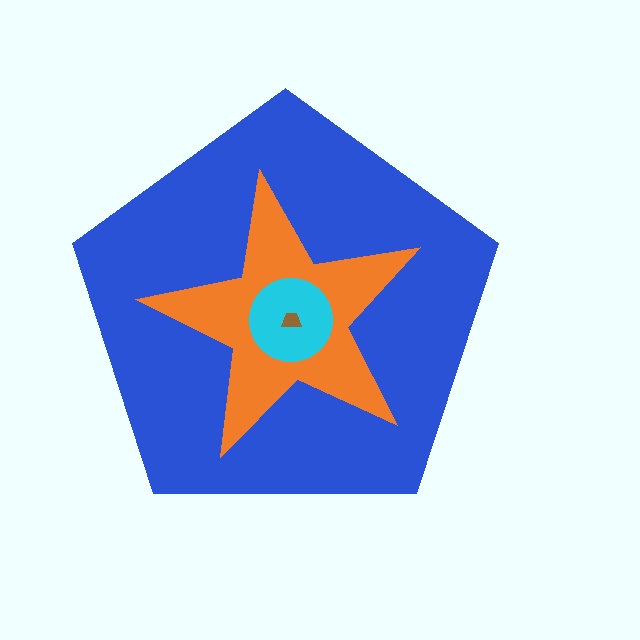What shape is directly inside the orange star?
The cyan circle.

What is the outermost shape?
The blue pentagon.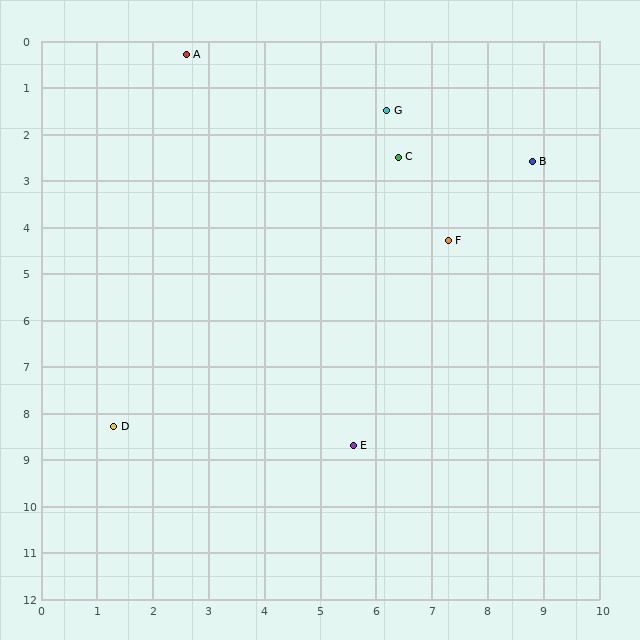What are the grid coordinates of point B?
Point B is at approximately (8.8, 2.6).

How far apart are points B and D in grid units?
Points B and D are about 9.4 grid units apart.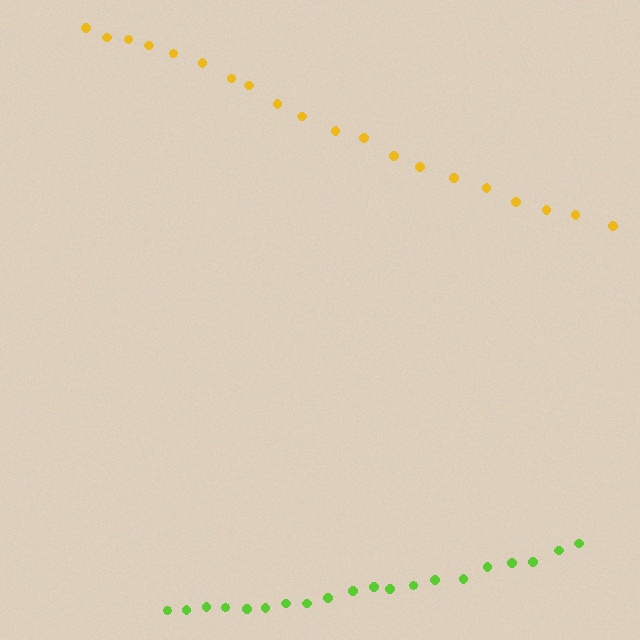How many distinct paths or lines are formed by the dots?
There are 2 distinct paths.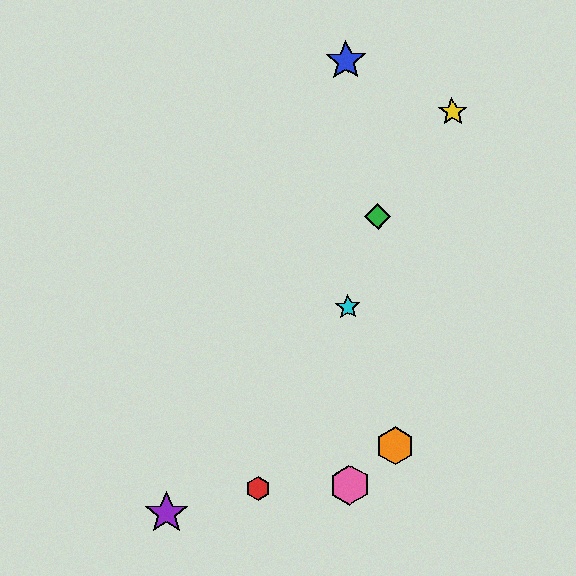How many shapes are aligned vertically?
3 shapes (the blue star, the cyan star, the pink hexagon) are aligned vertically.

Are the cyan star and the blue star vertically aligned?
Yes, both are at x≈348.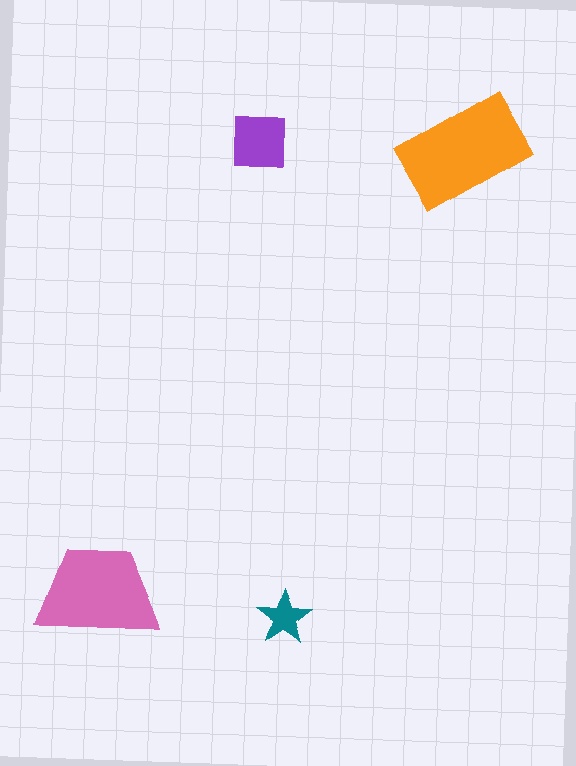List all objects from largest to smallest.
The orange rectangle, the pink trapezoid, the purple square, the teal star.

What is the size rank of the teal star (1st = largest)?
4th.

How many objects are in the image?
There are 4 objects in the image.